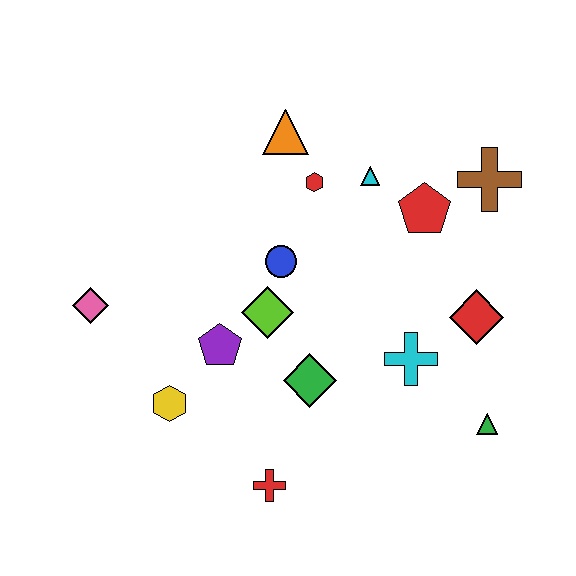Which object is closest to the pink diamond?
The yellow hexagon is closest to the pink diamond.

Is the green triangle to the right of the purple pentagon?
Yes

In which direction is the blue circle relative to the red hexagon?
The blue circle is below the red hexagon.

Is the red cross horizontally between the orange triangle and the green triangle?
No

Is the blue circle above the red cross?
Yes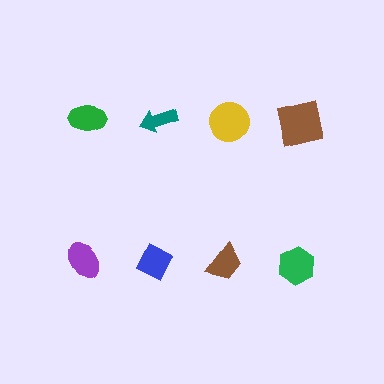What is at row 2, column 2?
A blue diamond.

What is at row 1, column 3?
A yellow circle.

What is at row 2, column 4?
A green hexagon.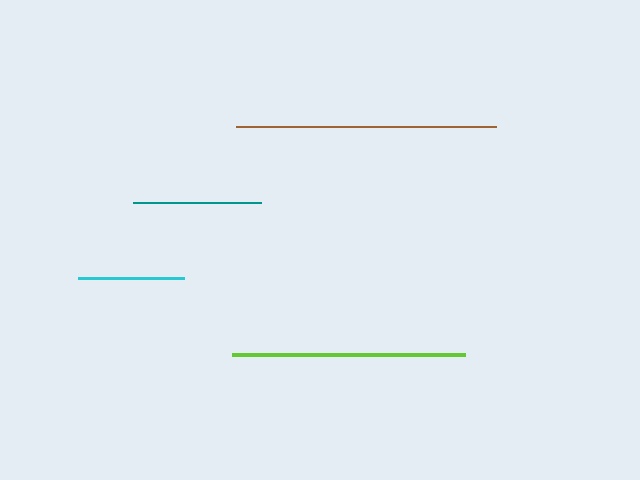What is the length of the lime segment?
The lime segment is approximately 234 pixels long.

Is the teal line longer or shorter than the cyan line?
The teal line is longer than the cyan line.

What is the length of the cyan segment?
The cyan segment is approximately 106 pixels long.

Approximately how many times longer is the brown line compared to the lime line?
The brown line is approximately 1.1 times the length of the lime line.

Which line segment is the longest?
The brown line is the longest at approximately 259 pixels.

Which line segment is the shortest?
The cyan line is the shortest at approximately 106 pixels.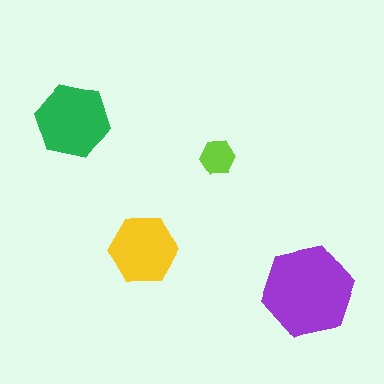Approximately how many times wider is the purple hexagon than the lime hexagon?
About 2.5 times wider.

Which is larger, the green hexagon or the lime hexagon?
The green one.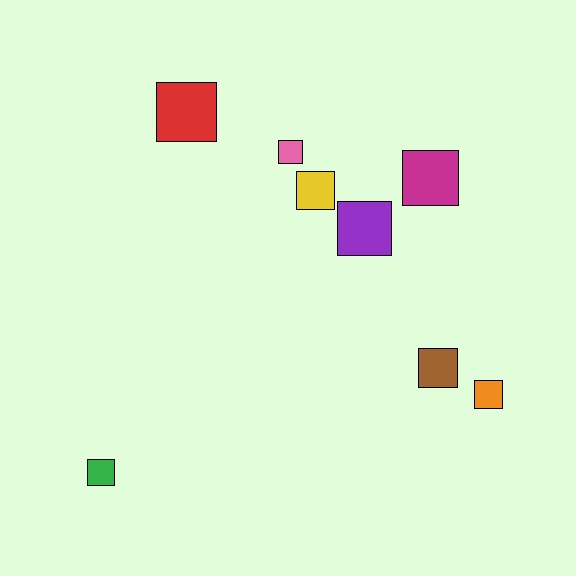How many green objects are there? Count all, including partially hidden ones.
There is 1 green object.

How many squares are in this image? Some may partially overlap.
There are 8 squares.